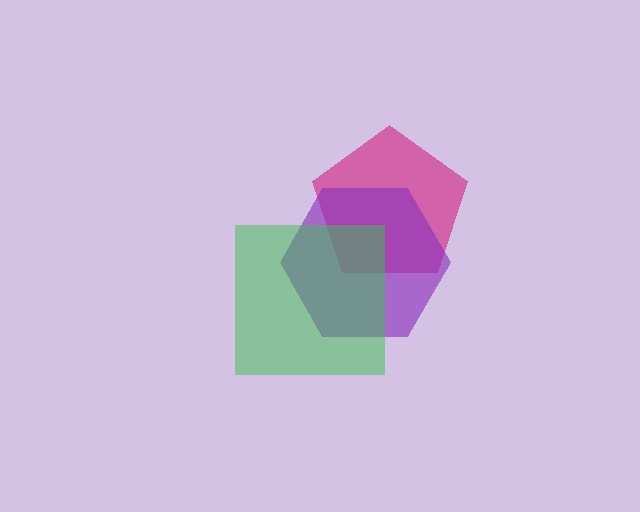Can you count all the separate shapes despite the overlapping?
Yes, there are 3 separate shapes.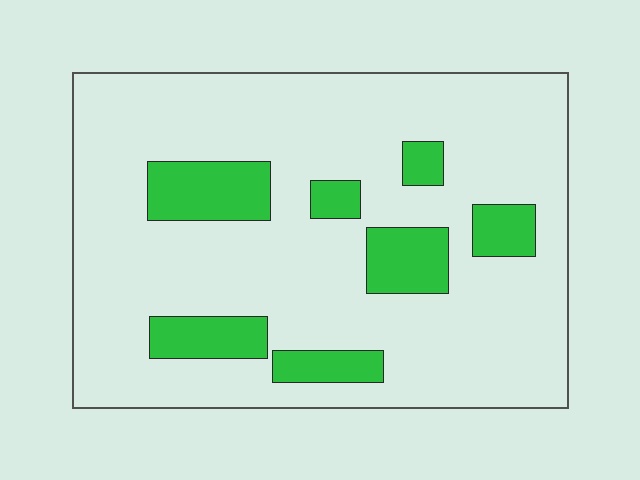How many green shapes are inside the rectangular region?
7.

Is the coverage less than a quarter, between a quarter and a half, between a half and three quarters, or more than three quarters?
Less than a quarter.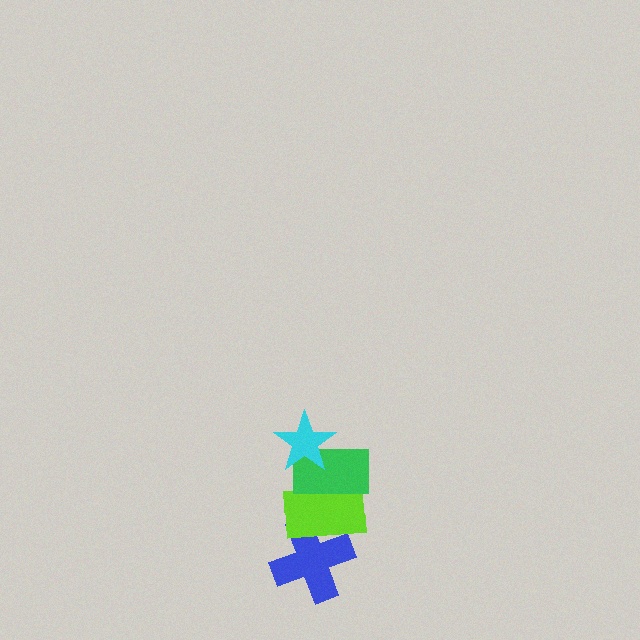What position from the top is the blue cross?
The blue cross is 4th from the top.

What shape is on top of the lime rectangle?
The green rectangle is on top of the lime rectangle.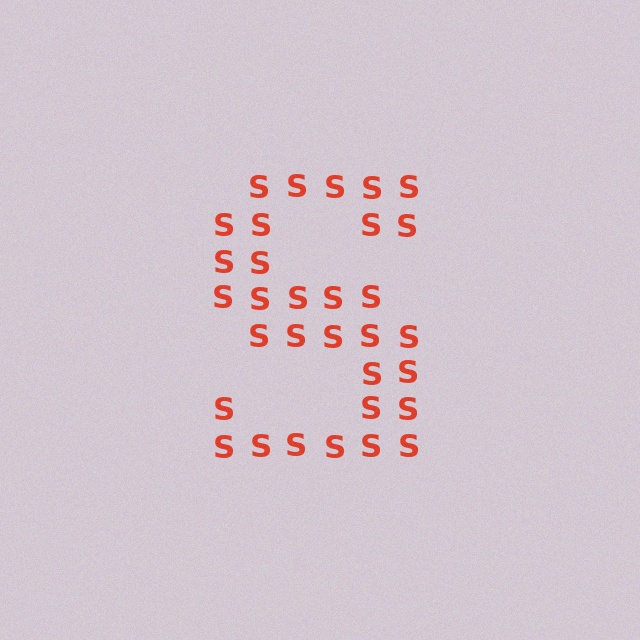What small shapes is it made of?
It is made of small letter S's.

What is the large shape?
The large shape is the letter S.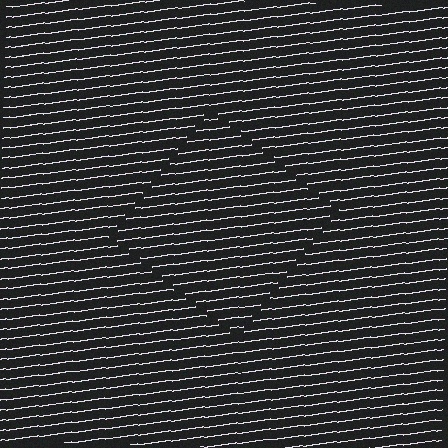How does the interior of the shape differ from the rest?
The interior of the shape contains the same grating, shifted by half a period — the contour is defined by the phase discontinuity where line-ends from the inner and outer gratings abut.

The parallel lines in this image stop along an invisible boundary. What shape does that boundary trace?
An illusory square. The interior of the shape contains the same grating, shifted by half a period — the contour is defined by the phase discontinuity where line-ends from the inner and outer gratings abut.